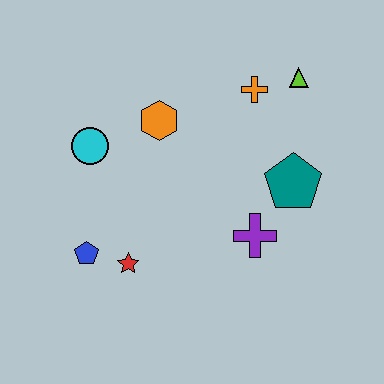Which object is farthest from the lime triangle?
The blue pentagon is farthest from the lime triangle.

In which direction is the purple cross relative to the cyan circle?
The purple cross is to the right of the cyan circle.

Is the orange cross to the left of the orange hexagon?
No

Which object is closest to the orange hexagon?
The cyan circle is closest to the orange hexagon.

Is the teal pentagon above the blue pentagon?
Yes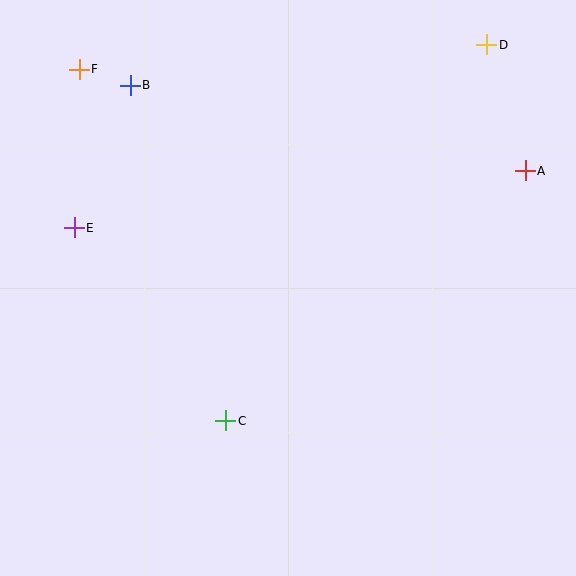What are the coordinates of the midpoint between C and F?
The midpoint between C and F is at (152, 245).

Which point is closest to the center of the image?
Point C at (226, 421) is closest to the center.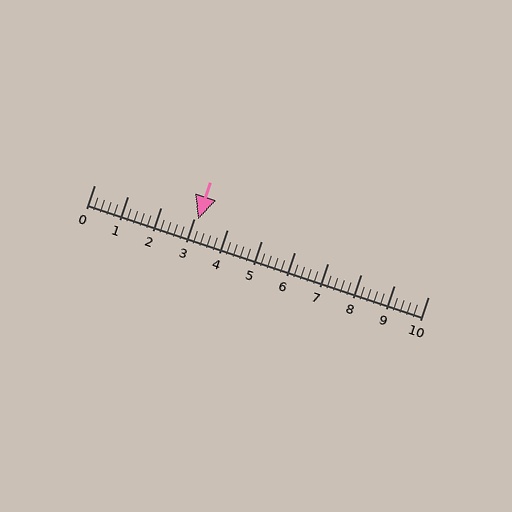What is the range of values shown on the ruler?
The ruler shows values from 0 to 10.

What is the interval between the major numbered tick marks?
The major tick marks are spaced 1 units apart.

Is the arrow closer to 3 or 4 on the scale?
The arrow is closer to 3.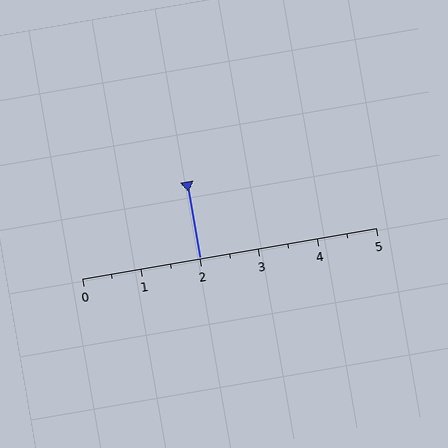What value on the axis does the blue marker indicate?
The marker indicates approximately 2.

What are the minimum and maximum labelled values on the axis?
The axis runs from 0 to 5.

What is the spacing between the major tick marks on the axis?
The major ticks are spaced 1 apart.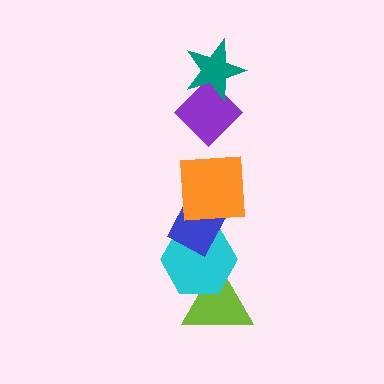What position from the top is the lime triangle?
The lime triangle is 6th from the top.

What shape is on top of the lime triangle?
The cyan hexagon is on top of the lime triangle.